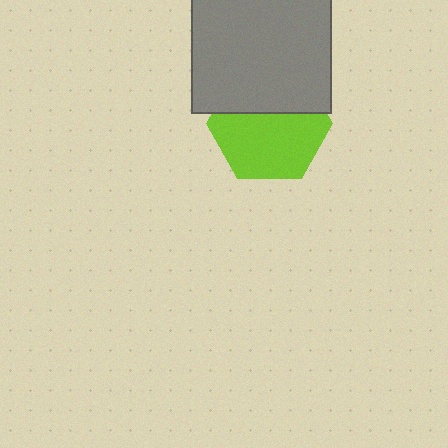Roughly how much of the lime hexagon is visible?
About half of it is visible (roughly 61%).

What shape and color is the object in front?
The object in front is a gray square.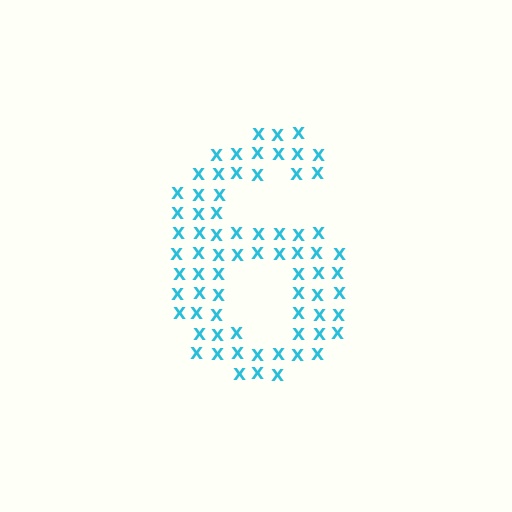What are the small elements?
The small elements are letter X's.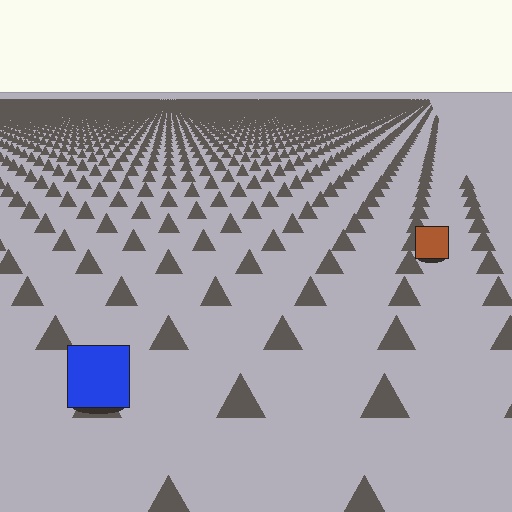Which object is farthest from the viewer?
The brown square is farthest from the viewer. It appears smaller and the ground texture around it is denser.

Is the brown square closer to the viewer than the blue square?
No. The blue square is closer — you can tell from the texture gradient: the ground texture is coarser near it.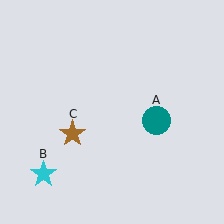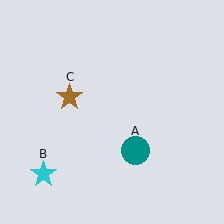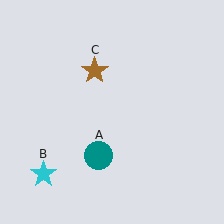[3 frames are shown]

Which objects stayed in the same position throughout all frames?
Cyan star (object B) remained stationary.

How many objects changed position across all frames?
2 objects changed position: teal circle (object A), brown star (object C).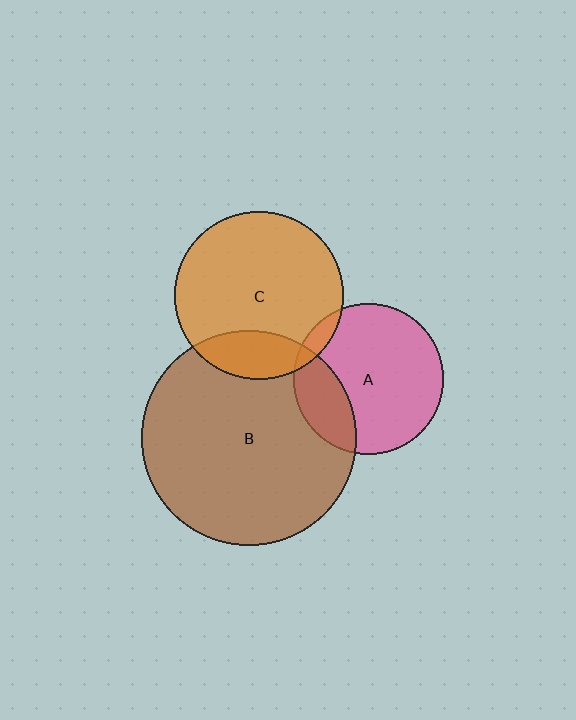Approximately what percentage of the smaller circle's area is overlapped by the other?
Approximately 25%.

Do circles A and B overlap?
Yes.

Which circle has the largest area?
Circle B (brown).